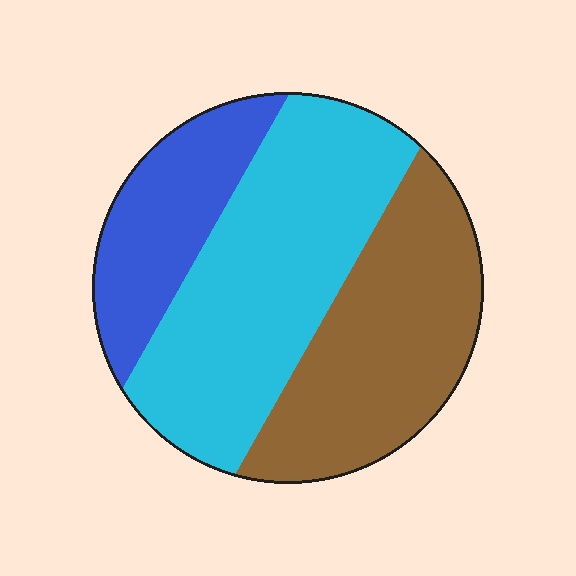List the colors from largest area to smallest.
From largest to smallest: cyan, brown, blue.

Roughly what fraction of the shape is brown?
Brown takes up between a quarter and a half of the shape.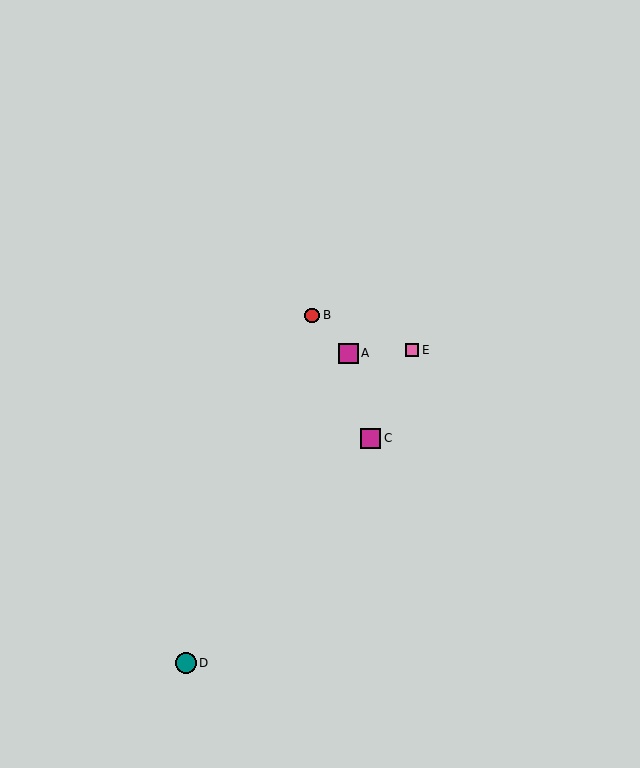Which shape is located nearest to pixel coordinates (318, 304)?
The red circle (labeled B) at (312, 315) is nearest to that location.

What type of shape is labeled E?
Shape E is a pink square.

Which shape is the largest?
The teal circle (labeled D) is the largest.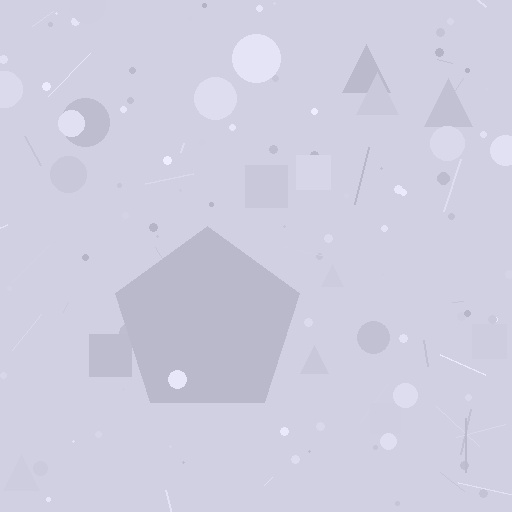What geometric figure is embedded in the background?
A pentagon is embedded in the background.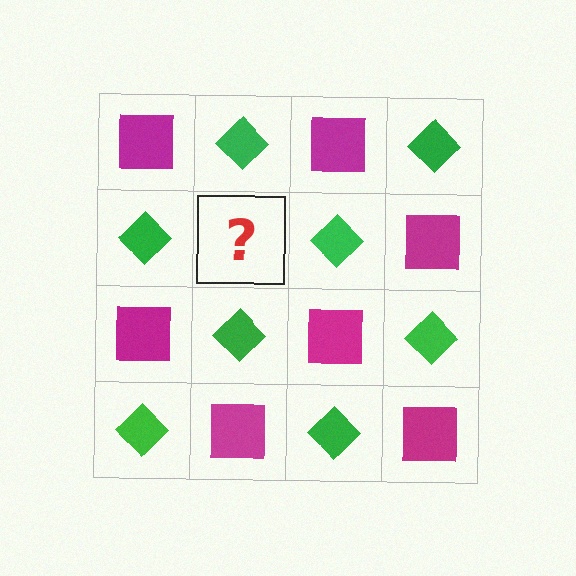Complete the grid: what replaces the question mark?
The question mark should be replaced with a magenta square.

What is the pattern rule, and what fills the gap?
The rule is that it alternates magenta square and green diamond in a checkerboard pattern. The gap should be filled with a magenta square.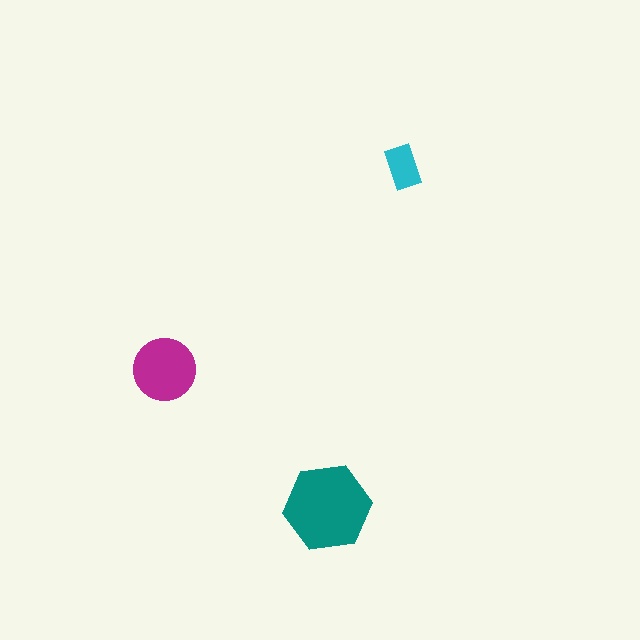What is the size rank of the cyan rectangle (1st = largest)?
3rd.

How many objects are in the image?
There are 3 objects in the image.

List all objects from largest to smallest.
The teal hexagon, the magenta circle, the cyan rectangle.